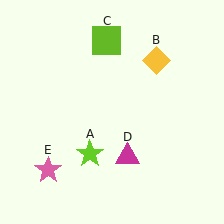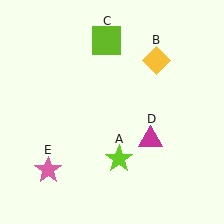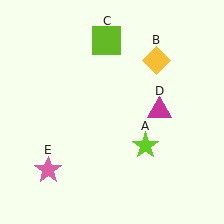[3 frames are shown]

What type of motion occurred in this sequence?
The lime star (object A), magenta triangle (object D) rotated counterclockwise around the center of the scene.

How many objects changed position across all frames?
2 objects changed position: lime star (object A), magenta triangle (object D).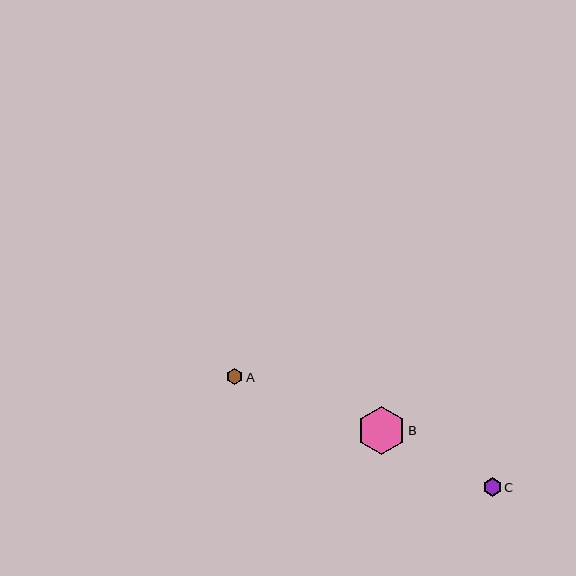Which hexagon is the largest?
Hexagon B is the largest with a size of approximately 48 pixels.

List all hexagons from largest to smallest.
From largest to smallest: B, C, A.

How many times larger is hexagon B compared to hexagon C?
Hexagon B is approximately 2.6 times the size of hexagon C.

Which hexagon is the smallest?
Hexagon A is the smallest with a size of approximately 16 pixels.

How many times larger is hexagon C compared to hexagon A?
Hexagon C is approximately 1.1 times the size of hexagon A.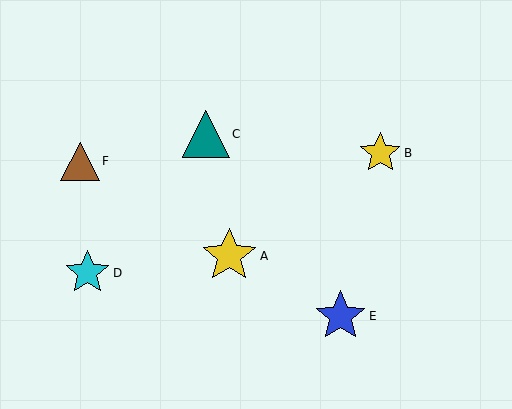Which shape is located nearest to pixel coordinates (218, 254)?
The yellow star (labeled A) at (229, 256) is nearest to that location.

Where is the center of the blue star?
The center of the blue star is at (341, 316).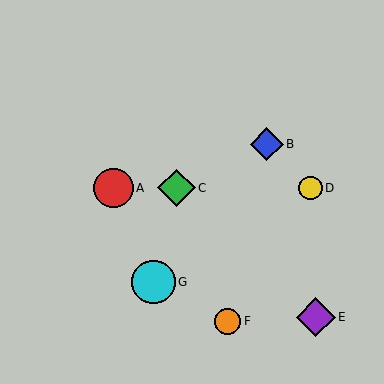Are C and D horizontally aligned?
Yes, both are at y≈188.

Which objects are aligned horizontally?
Objects A, C, D are aligned horizontally.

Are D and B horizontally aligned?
No, D is at y≈188 and B is at y≈144.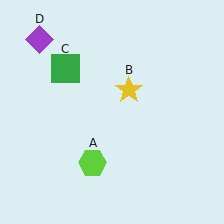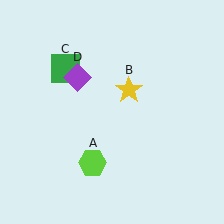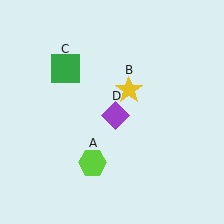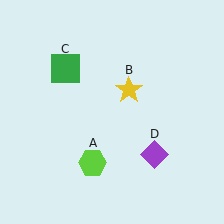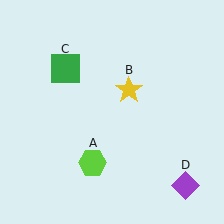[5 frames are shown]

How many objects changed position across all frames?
1 object changed position: purple diamond (object D).